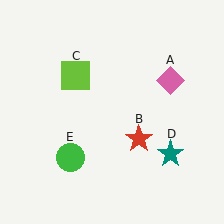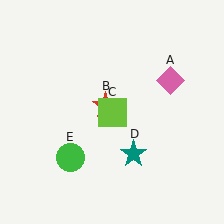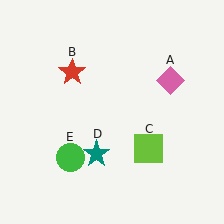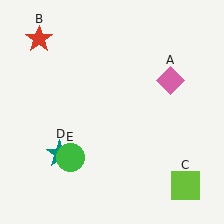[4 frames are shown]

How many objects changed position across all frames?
3 objects changed position: red star (object B), lime square (object C), teal star (object D).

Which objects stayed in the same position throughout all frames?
Pink diamond (object A) and green circle (object E) remained stationary.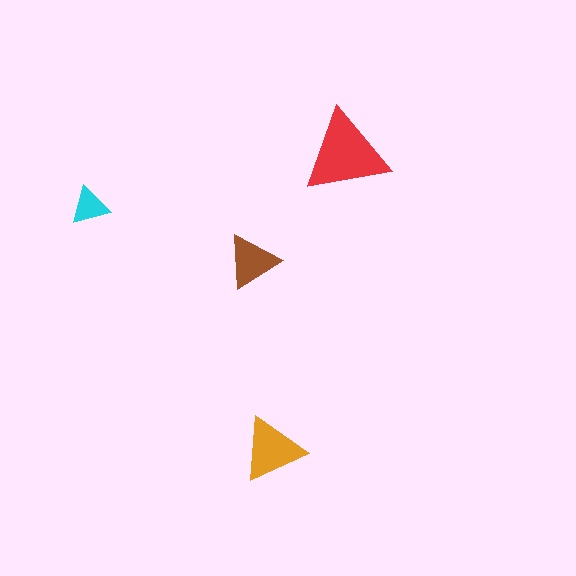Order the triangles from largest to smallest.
the red one, the orange one, the brown one, the cyan one.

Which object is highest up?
The red triangle is topmost.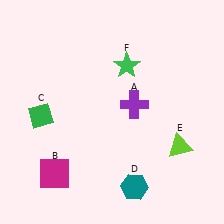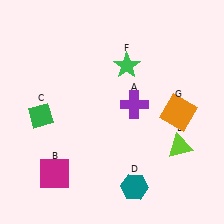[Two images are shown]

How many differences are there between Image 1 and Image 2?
There is 1 difference between the two images.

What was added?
An orange square (G) was added in Image 2.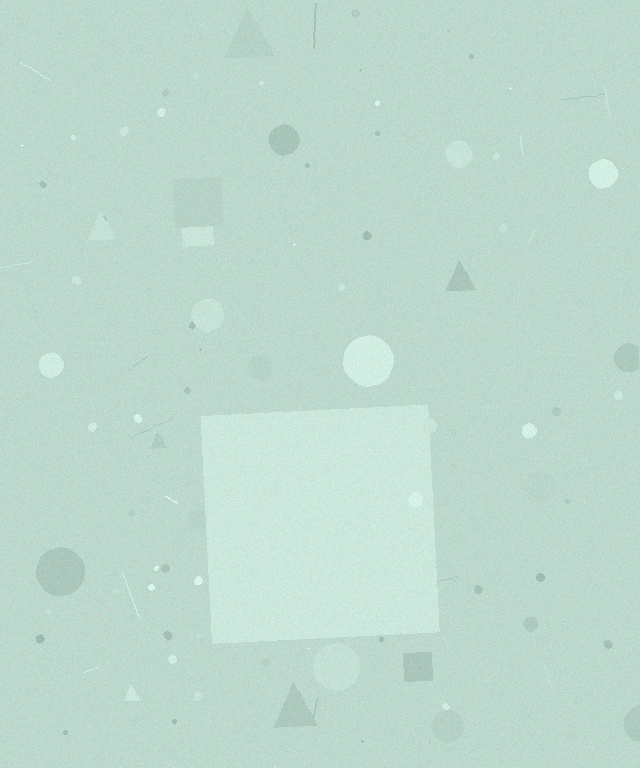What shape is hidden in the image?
A square is hidden in the image.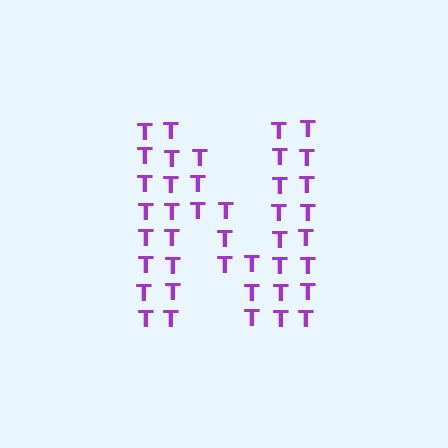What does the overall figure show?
The overall figure shows the letter N.